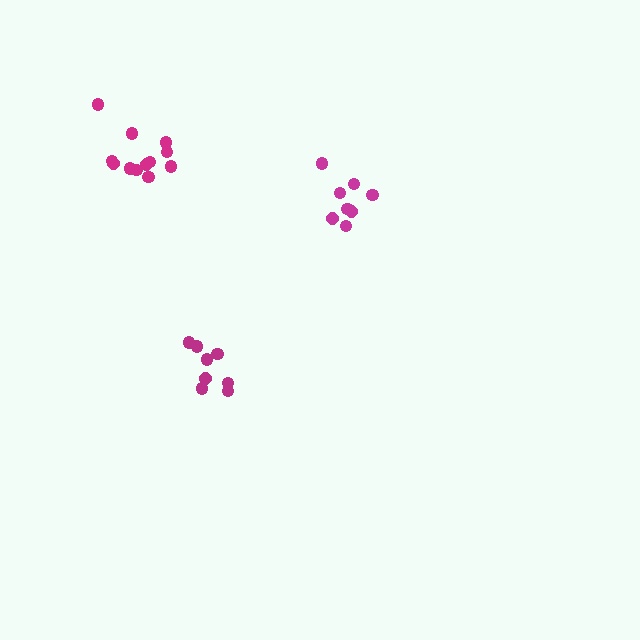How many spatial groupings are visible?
There are 3 spatial groupings.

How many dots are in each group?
Group 1: 12 dots, Group 2: 8 dots, Group 3: 8 dots (28 total).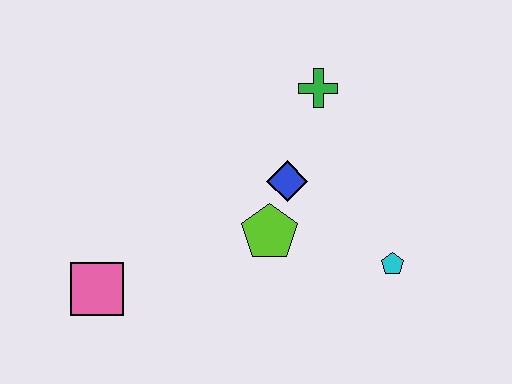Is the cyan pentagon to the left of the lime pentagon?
No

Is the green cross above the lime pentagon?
Yes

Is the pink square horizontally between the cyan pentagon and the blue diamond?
No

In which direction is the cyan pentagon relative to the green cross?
The cyan pentagon is below the green cross.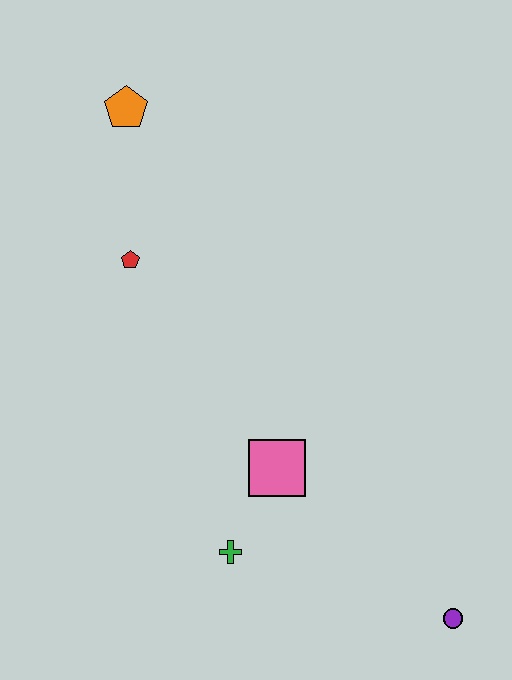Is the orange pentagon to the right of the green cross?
No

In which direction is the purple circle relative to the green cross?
The purple circle is to the right of the green cross.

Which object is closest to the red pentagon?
The orange pentagon is closest to the red pentagon.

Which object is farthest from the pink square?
The orange pentagon is farthest from the pink square.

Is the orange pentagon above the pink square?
Yes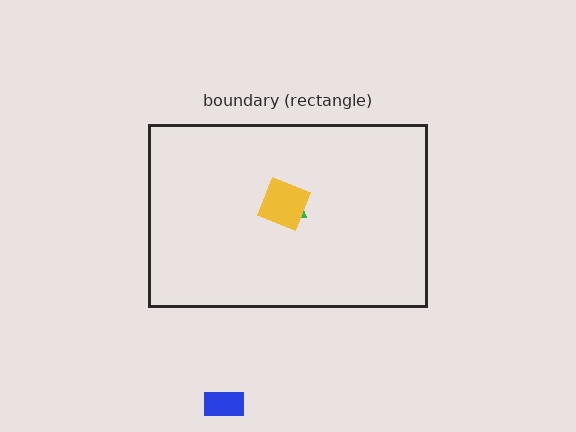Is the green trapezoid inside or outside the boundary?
Inside.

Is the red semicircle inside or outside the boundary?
Inside.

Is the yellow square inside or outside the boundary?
Inside.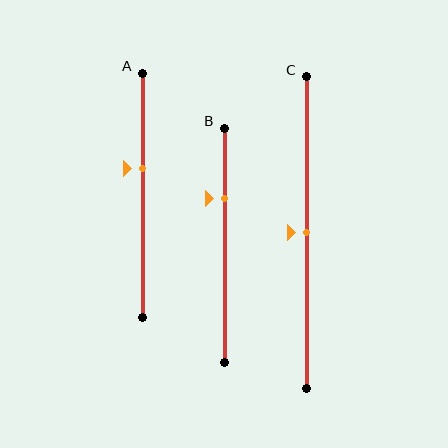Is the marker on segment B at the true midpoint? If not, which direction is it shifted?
No, the marker on segment B is shifted upward by about 20% of the segment length.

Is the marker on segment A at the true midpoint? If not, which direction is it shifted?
No, the marker on segment A is shifted upward by about 11% of the segment length.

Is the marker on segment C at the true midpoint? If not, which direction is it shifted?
Yes, the marker on segment C is at the true midpoint.